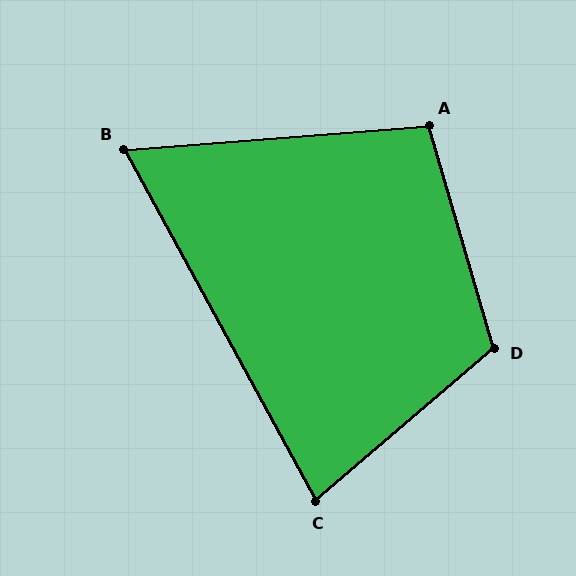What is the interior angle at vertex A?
Approximately 102 degrees (obtuse).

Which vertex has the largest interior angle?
D, at approximately 114 degrees.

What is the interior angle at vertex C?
Approximately 78 degrees (acute).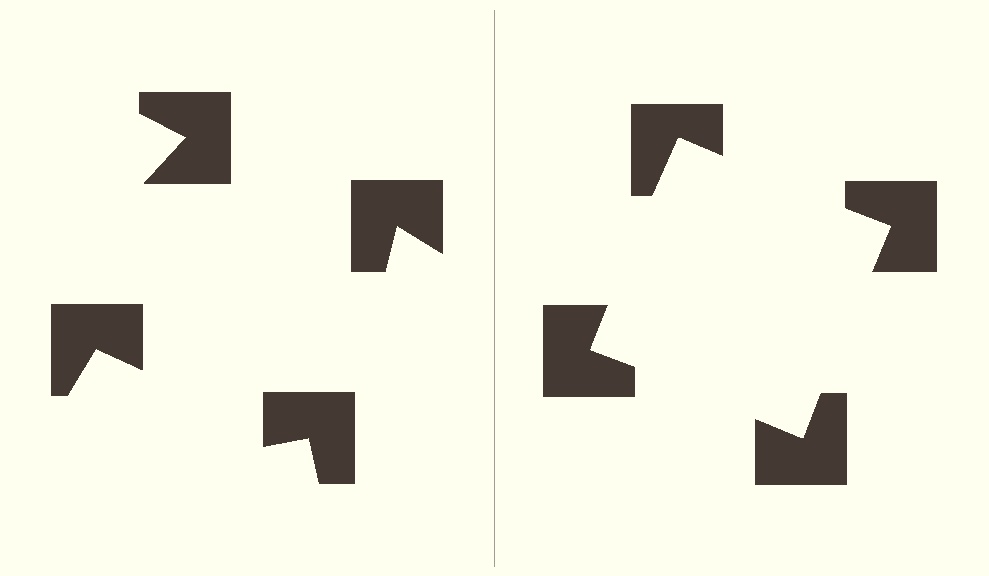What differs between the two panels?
The notched squares are positioned identically on both sides; only the wedge orientations differ. On the right they align to a square; on the left they are misaligned.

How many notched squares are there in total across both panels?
8 — 4 on each side.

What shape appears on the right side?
An illusory square.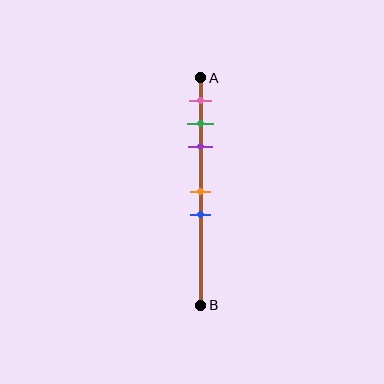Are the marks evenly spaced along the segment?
No, the marks are not evenly spaced.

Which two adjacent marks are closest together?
The green and purple marks are the closest adjacent pair.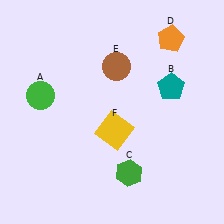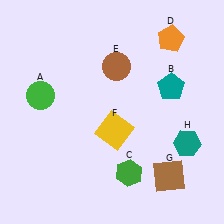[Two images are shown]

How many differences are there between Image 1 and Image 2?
There are 2 differences between the two images.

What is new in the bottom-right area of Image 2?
A brown square (G) was added in the bottom-right area of Image 2.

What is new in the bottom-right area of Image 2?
A teal hexagon (H) was added in the bottom-right area of Image 2.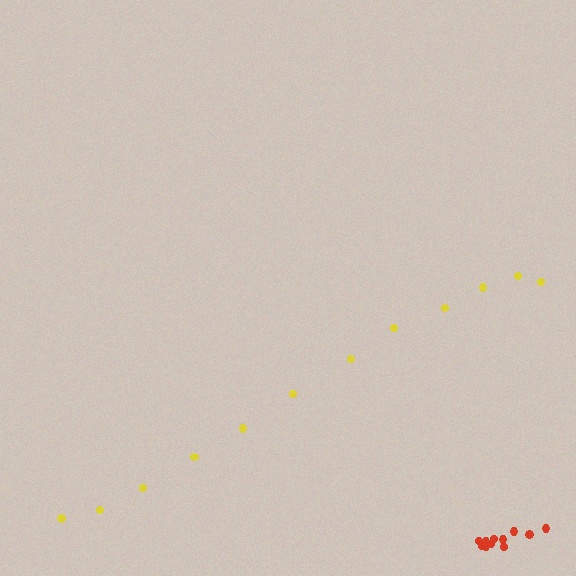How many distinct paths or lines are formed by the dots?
There are 2 distinct paths.